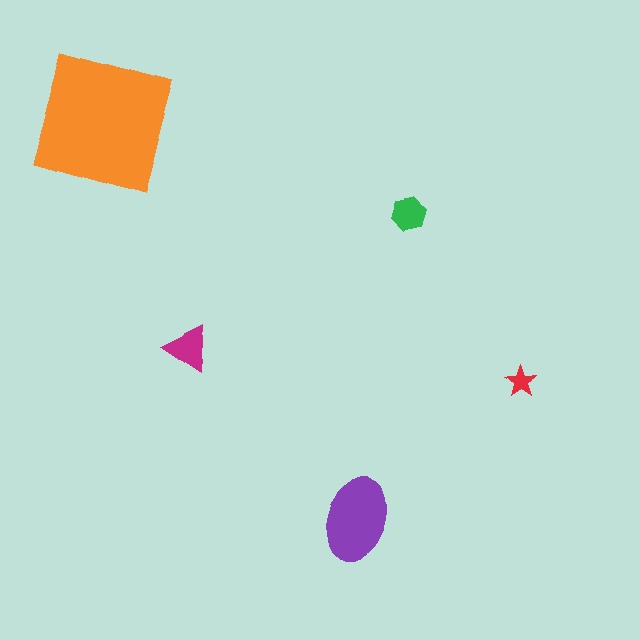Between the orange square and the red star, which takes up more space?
The orange square.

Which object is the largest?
The orange square.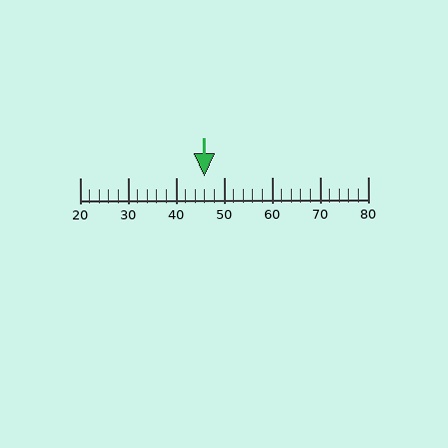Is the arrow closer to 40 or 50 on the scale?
The arrow is closer to 50.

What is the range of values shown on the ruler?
The ruler shows values from 20 to 80.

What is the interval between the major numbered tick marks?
The major tick marks are spaced 10 units apart.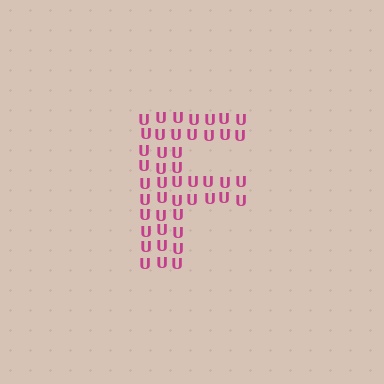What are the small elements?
The small elements are letter U's.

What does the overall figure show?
The overall figure shows the letter F.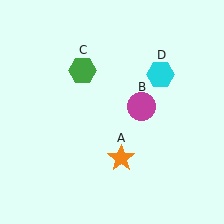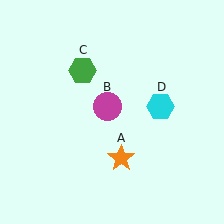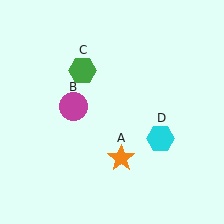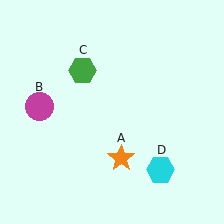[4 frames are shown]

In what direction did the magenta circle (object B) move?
The magenta circle (object B) moved left.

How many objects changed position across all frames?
2 objects changed position: magenta circle (object B), cyan hexagon (object D).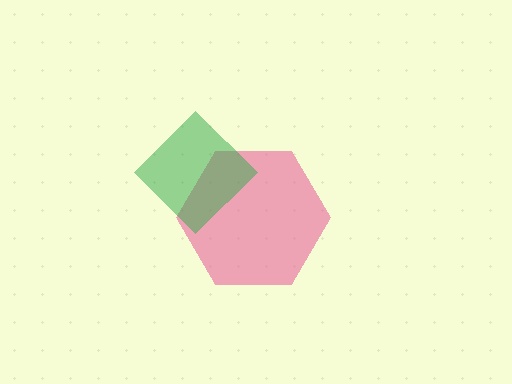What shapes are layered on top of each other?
The layered shapes are: a pink hexagon, a green diamond.